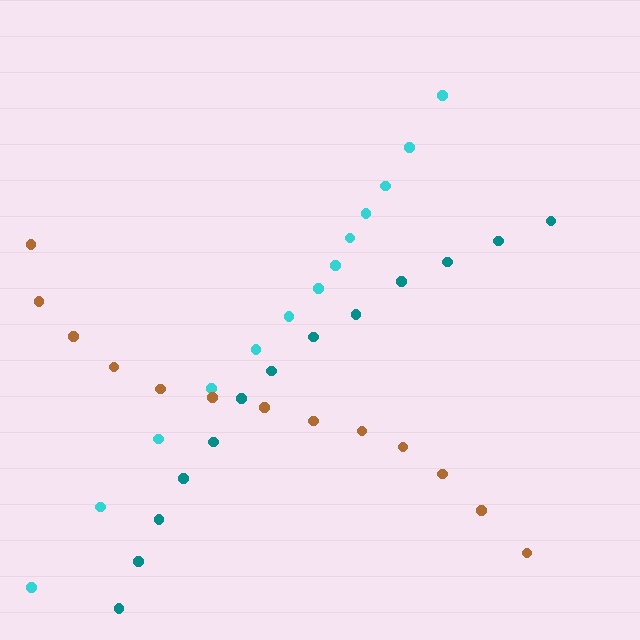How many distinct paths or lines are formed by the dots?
There are 3 distinct paths.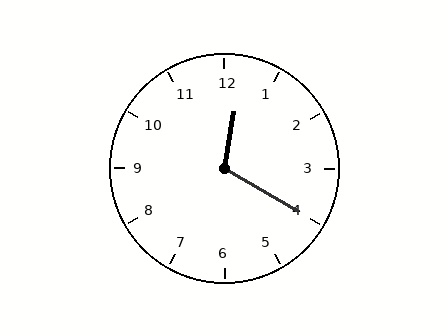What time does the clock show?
12:20.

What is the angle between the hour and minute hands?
Approximately 110 degrees.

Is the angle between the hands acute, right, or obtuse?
It is obtuse.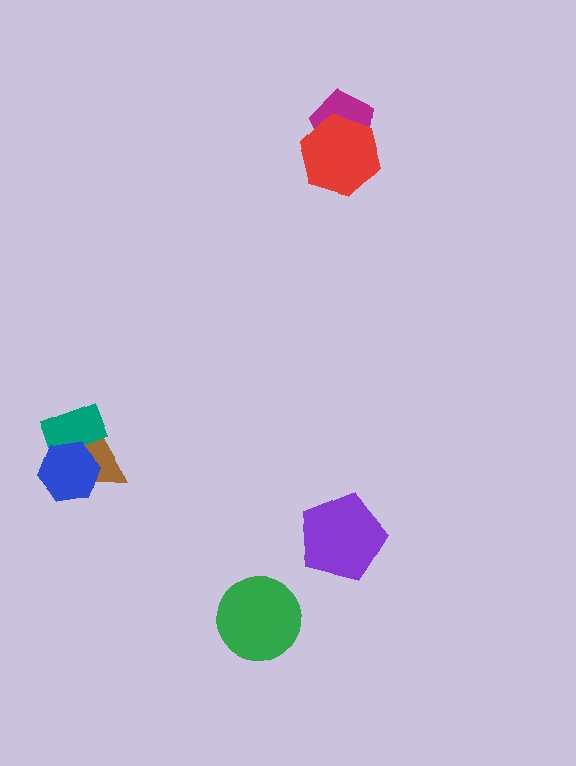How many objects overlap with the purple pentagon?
0 objects overlap with the purple pentagon.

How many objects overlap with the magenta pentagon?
1 object overlaps with the magenta pentagon.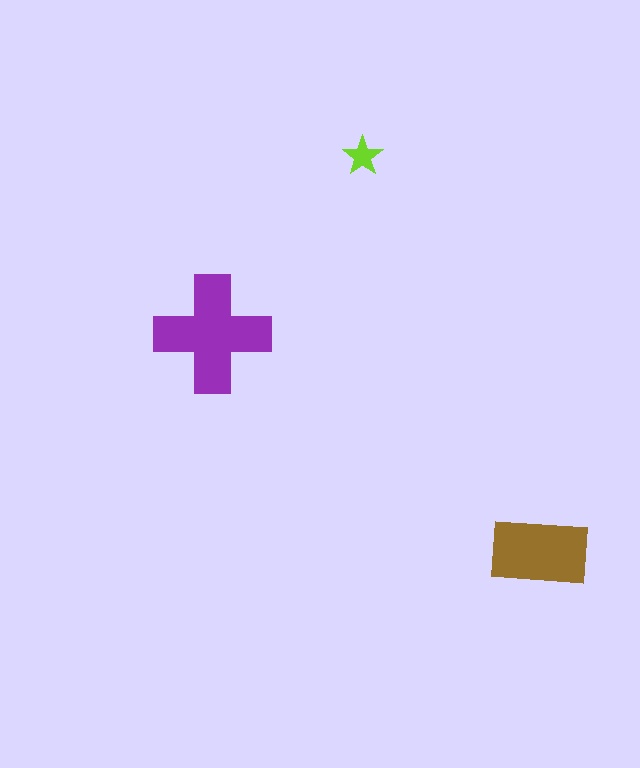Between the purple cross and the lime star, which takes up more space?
The purple cross.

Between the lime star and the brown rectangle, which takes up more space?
The brown rectangle.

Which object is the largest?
The purple cross.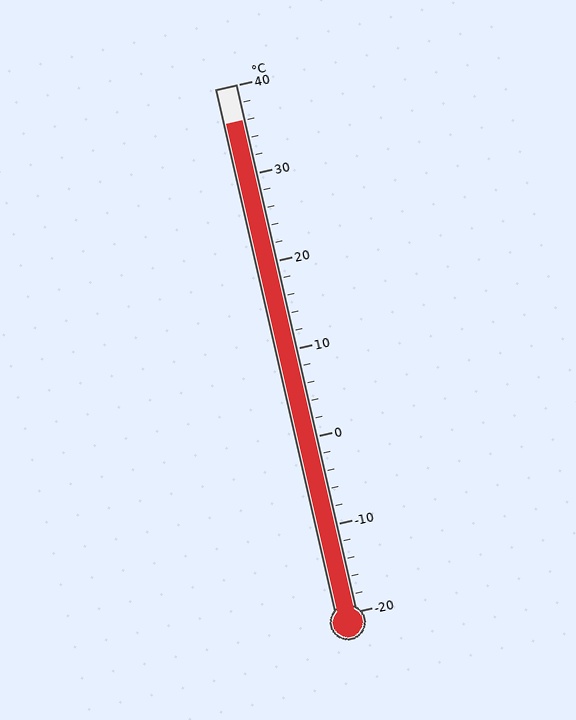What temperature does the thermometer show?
The thermometer shows approximately 36°C.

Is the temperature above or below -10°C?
The temperature is above -10°C.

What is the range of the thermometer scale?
The thermometer scale ranges from -20°C to 40°C.